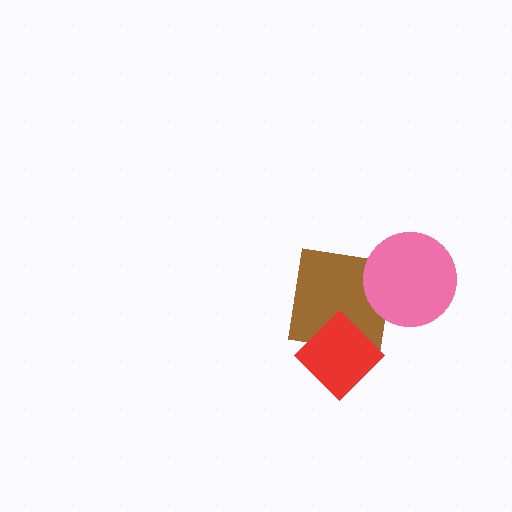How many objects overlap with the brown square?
2 objects overlap with the brown square.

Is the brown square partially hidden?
Yes, it is partially covered by another shape.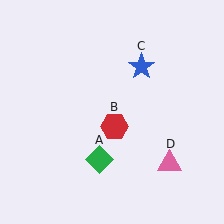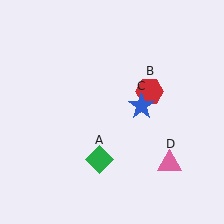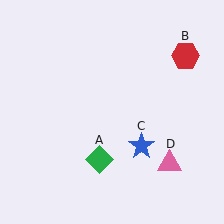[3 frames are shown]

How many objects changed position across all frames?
2 objects changed position: red hexagon (object B), blue star (object C).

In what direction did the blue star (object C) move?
The blue star (object C) moved down.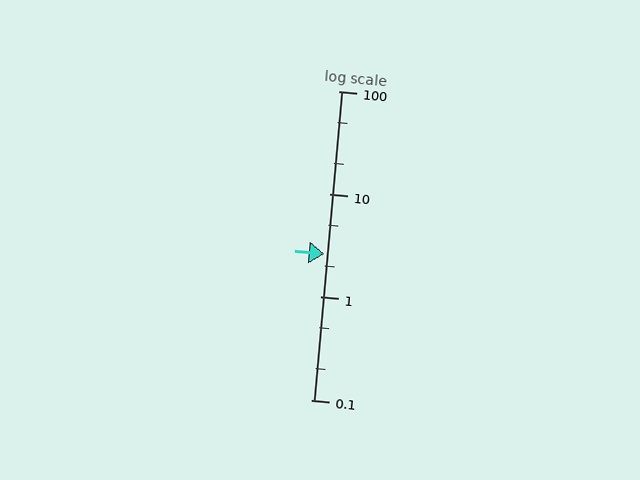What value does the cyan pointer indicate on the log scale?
The pointer indicates approximately 2.6.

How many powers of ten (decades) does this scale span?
The scale spans 3 decades, from 0.1 to 100.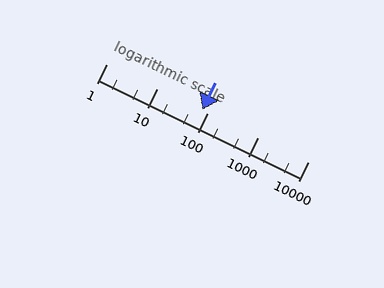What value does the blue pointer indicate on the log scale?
The pointer indicates approximately 79.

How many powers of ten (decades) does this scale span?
The scale spans 4 decades, from 1 to 10000.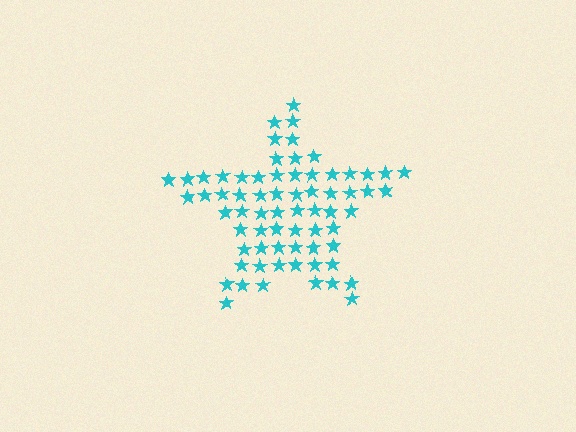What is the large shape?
The large shape is a star.